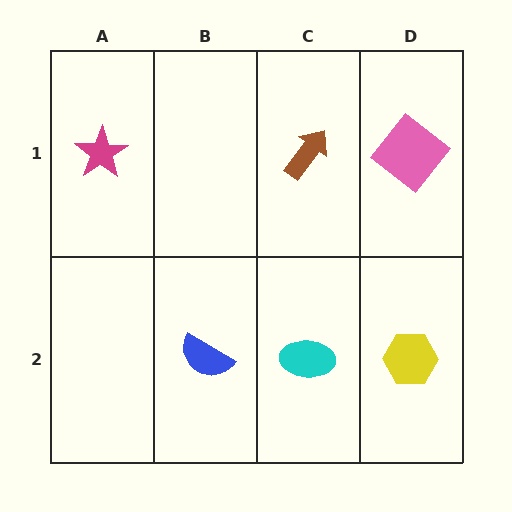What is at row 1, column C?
A brown arrow.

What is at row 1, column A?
A magenta star.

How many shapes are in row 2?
3 shapes.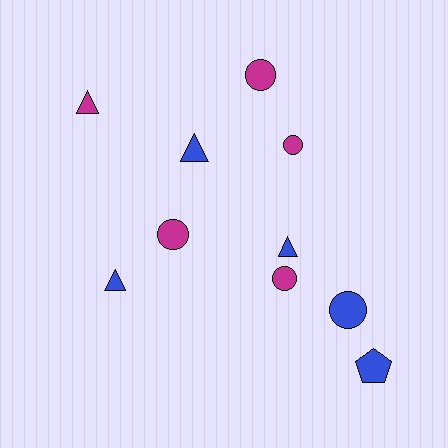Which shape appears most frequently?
Circle, with 5 objects.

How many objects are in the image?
There are 10 objects.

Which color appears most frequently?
Magenta, with 5 objects.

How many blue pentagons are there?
There is 1 blue pentagon.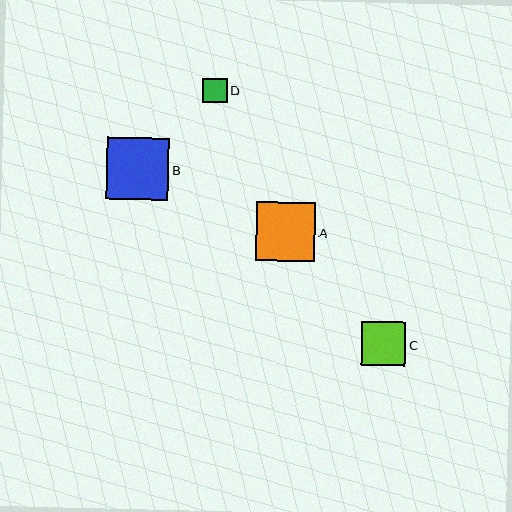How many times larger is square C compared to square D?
Square C is approximately 1.8 times the size of square D.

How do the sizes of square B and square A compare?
Square B and square A are approximately the same size.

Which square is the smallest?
Square D is the smallest with a size of approximately 25 pixels.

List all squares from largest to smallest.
From largest to smallest: B, A, C, D.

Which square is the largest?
Square B is the largest with a size of approximately 62 pixels.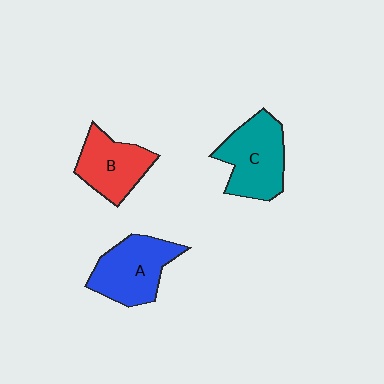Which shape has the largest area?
Shape C (teal).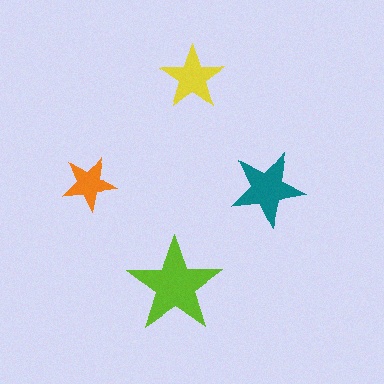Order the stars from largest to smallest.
the lime one, the teal one, the yellow one, the orange one.